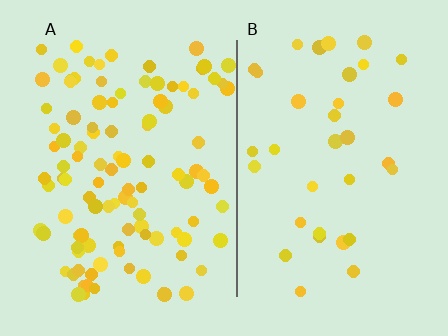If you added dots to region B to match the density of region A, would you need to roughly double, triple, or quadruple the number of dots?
Approximately triple.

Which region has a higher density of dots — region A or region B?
A (the left).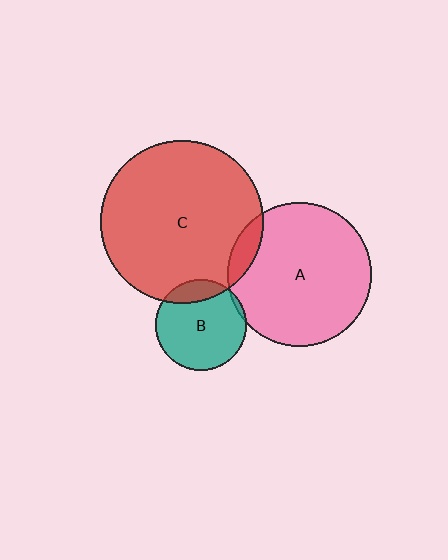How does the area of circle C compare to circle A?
Approximately 1.3 times.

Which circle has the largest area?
Circle C (red).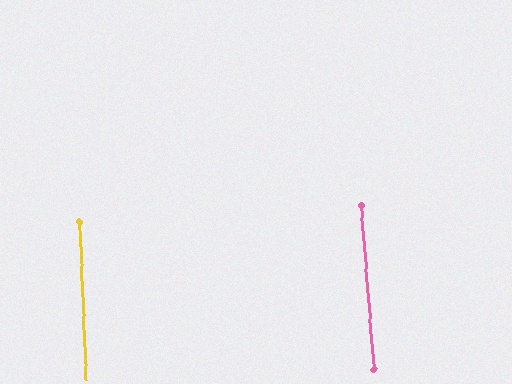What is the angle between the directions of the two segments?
Approximately 2 degrees.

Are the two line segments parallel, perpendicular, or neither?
Parallel — their directions differ by only 1.9°.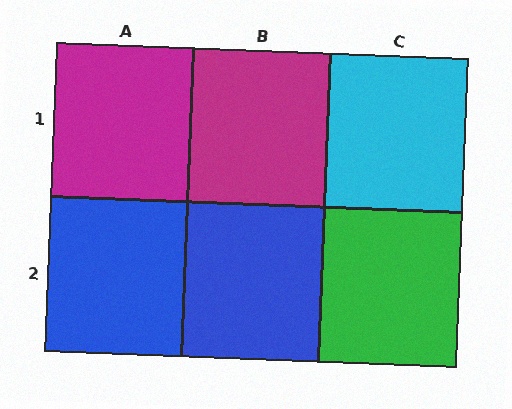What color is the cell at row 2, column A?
Blue.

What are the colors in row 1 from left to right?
Magenta, magenta, cyan.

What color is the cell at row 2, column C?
Green.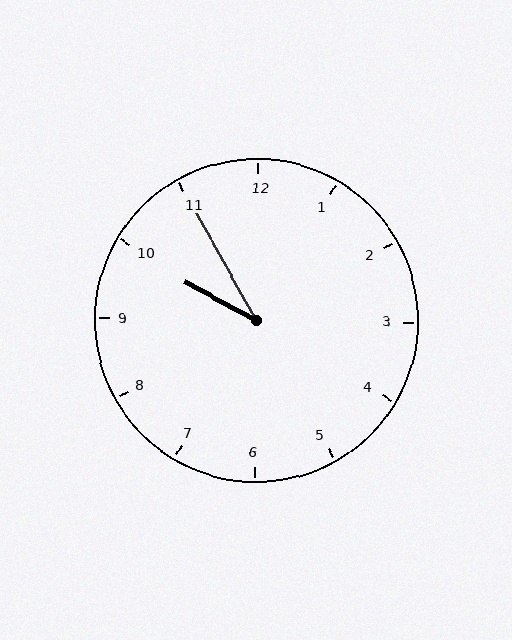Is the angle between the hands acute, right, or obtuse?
It is acute.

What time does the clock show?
9:55.